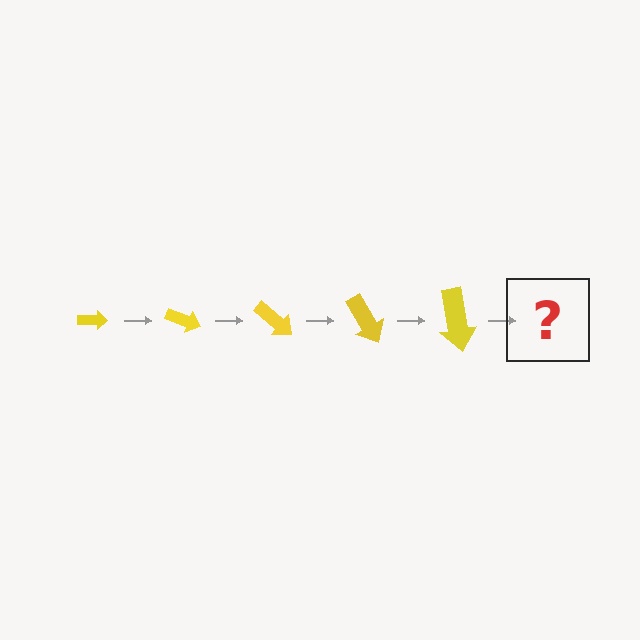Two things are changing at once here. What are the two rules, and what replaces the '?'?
The two rules are that the arrow grows larger each step and it rotates 20 degrees each step. The '?' should be an arrow, larger than the previous one and rotated 100 degrees from the start.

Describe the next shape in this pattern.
It should be an arrow, larger than the previous one and rotated 100 degrees from the start.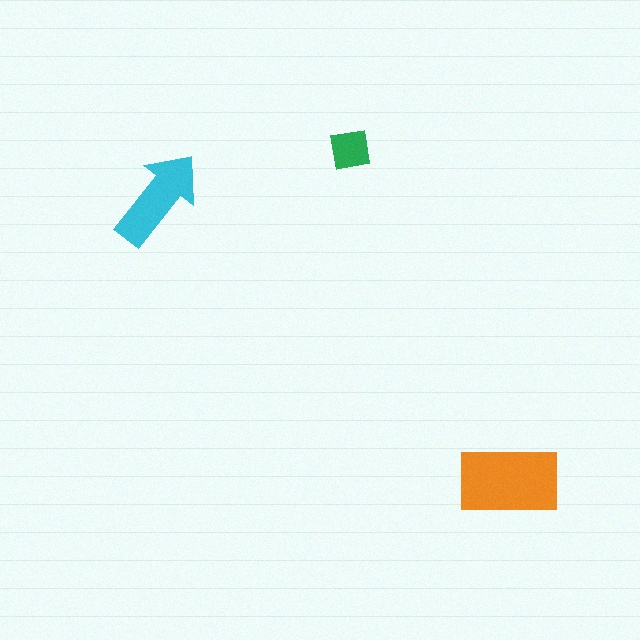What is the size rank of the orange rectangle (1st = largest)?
1st.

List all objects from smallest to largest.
The green square, the cyan arrow, the orange rectangle.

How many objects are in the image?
There are 3 objects in the image.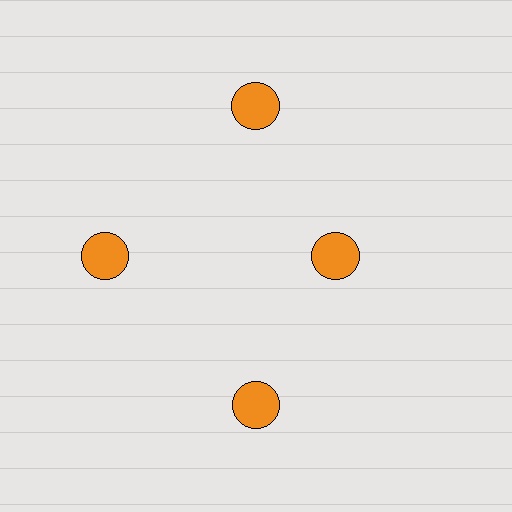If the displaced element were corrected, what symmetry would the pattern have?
It would have 4-fold rotational symmetry — the pattern would map onto itself every 90 degrees.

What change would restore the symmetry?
The symmetry would be restored by moving it outward, back onto the ring so that all 4 circles sit at equal angles and equal distance from the center.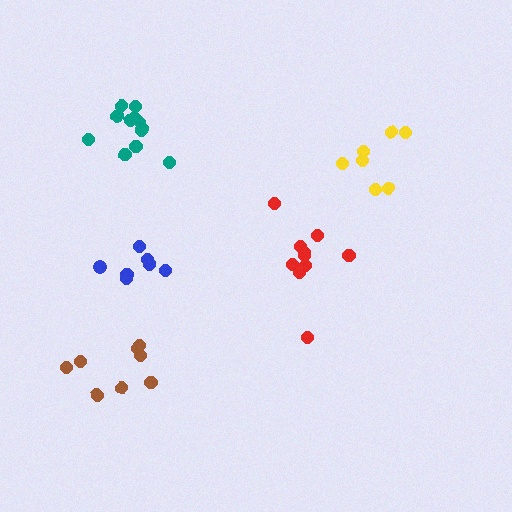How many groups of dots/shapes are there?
There are 5 groups.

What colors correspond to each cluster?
The clusters are colored: red, blue, brown, teal, yellow.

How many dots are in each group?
Group 1: 10 dots, Group 2: 7 dots, Group 3: 9 dots, Group 4: 12 dots, Group 5: 7 dots (45 total).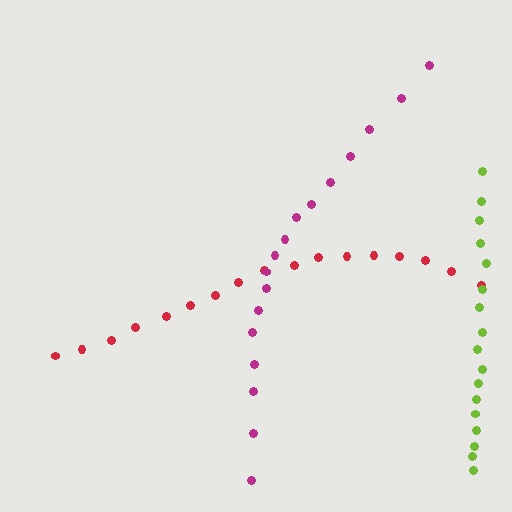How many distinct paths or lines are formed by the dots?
There are 3 distinct paths.